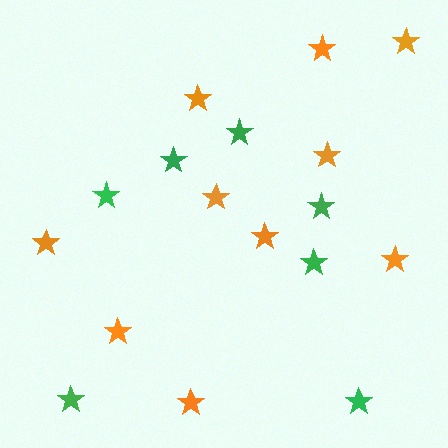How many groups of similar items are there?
There are 2 groups: one group of green stars (7) and one group of orange stars (10).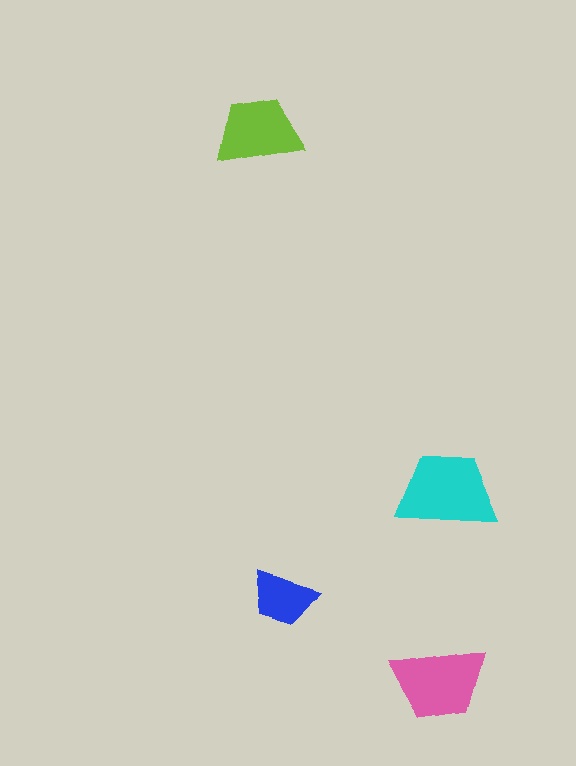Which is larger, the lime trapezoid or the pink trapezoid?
The pink one.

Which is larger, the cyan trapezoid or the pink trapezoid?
The cyan one.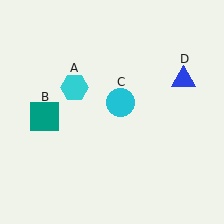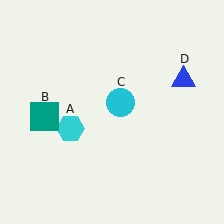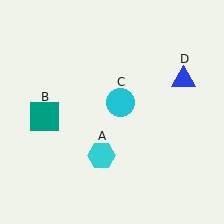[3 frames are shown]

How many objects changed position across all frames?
1 object changed position: cyan hexagon (object A).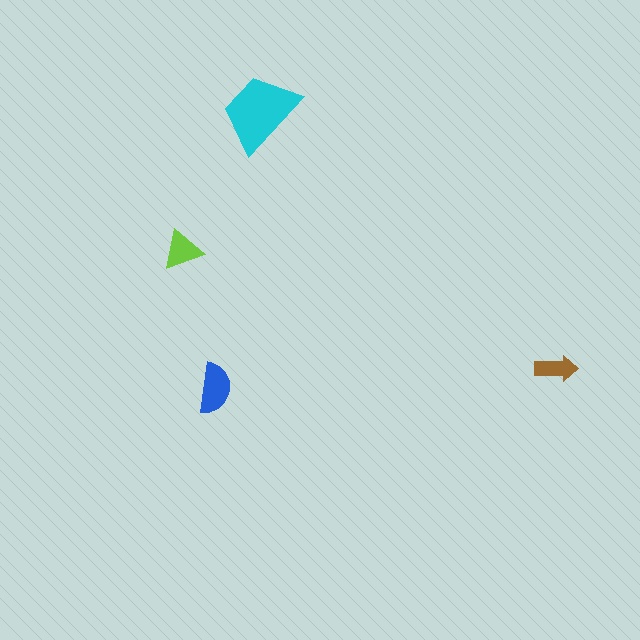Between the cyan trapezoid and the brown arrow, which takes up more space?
The cyan trapezoid.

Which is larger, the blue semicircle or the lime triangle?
The blue semicircle.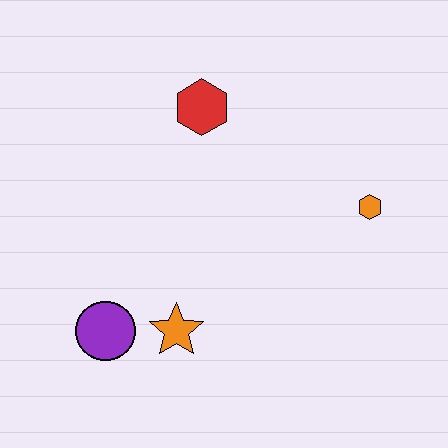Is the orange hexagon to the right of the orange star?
Yes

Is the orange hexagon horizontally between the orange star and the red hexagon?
No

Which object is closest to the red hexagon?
The orange hexagon is closest to the red hexagon.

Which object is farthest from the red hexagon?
The purple circle is farthest from the red hexagon.